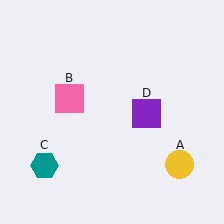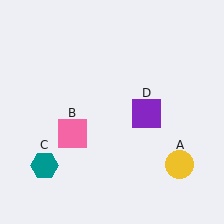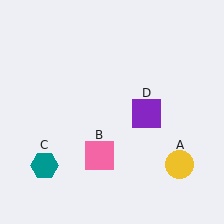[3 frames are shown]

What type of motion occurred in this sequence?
The pink square (object B) rotated counterclockwise around the center of the scene.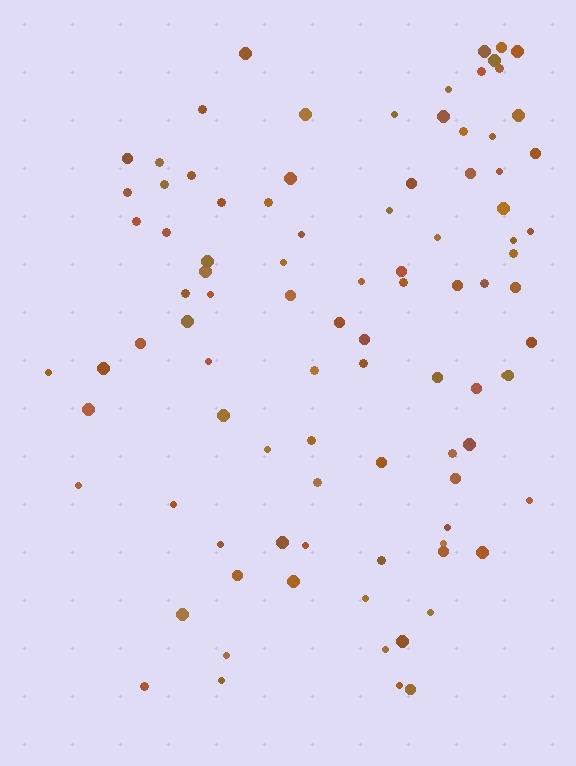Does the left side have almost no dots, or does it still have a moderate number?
Still a moderate number, just noticeably fewer than the right.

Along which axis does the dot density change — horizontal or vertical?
Horizontal.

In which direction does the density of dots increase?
From left to right, with the right side densest.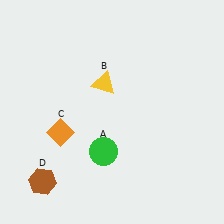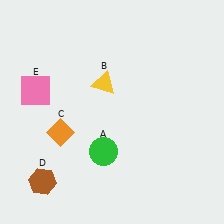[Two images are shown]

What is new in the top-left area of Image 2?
A pink square (E) was added in the top-left area of Image 2.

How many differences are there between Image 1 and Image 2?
There is 1 difference between the two images.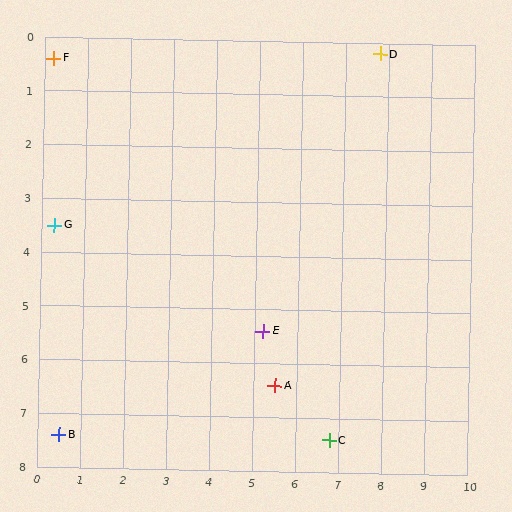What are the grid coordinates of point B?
Point B is at approximately (0.5, 7.4).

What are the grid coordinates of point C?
Point C is at approximately (6.8, 7.4).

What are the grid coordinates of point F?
Point F is at approximately (0.2, 0.4).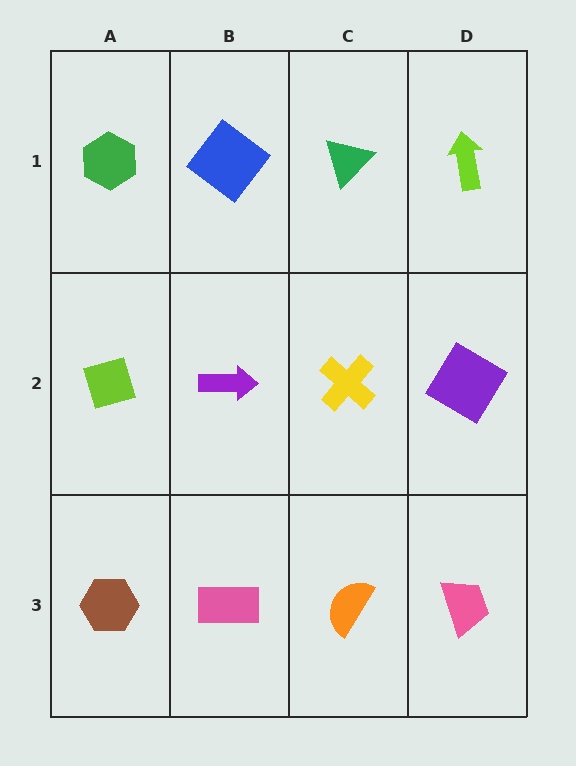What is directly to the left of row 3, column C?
A pink rectangle.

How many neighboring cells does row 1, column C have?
3.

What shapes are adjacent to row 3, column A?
A lime diamond (row 2, column A), a pink rectangle (row 3, column B).